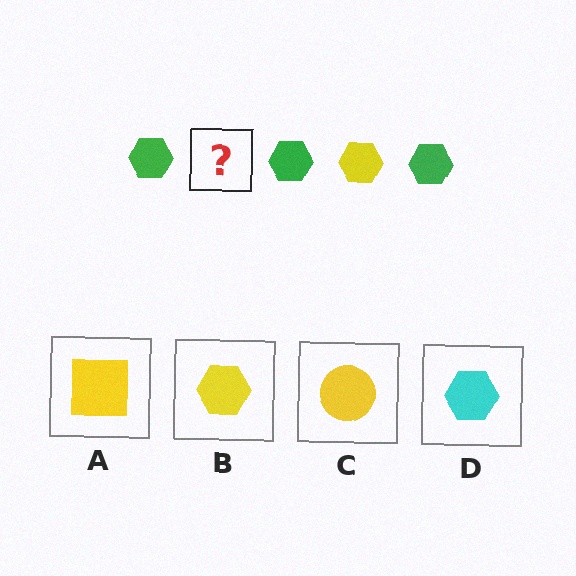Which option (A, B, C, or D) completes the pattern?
B.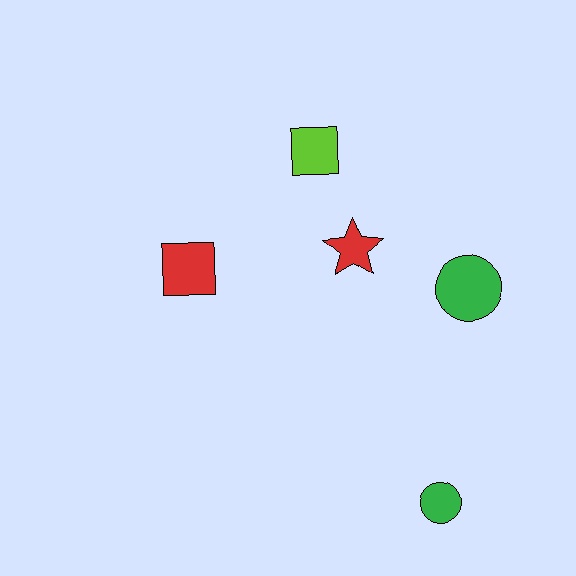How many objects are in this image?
There are 5 objects.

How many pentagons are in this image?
There are no pentagons.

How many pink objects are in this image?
There are no pink objects.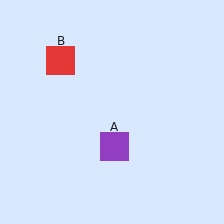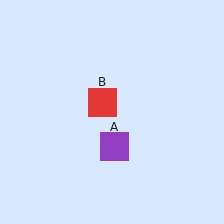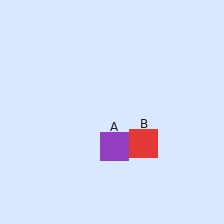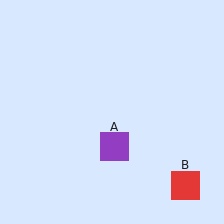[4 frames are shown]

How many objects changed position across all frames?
1 object changed position: red square (object B).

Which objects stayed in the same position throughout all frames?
Purple square (object A) remained stationary.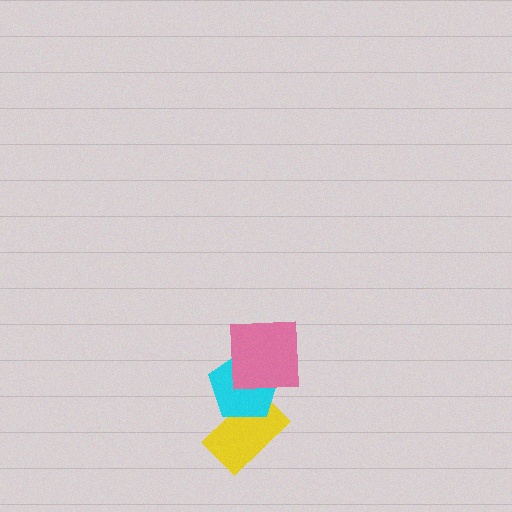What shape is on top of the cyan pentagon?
The pink square is on top of the cyan pentagon.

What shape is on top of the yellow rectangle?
The cyan pentagon is on top of the yellow rectangle.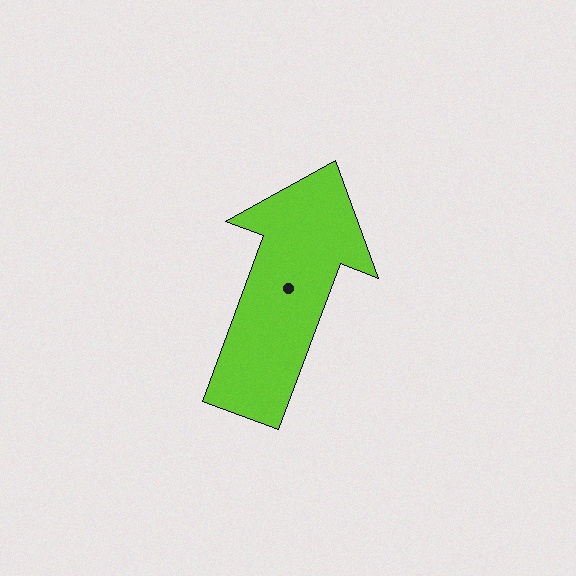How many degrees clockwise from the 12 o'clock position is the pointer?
Approximately 20 degrees.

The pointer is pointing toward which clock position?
Roughly 1 o'clock.